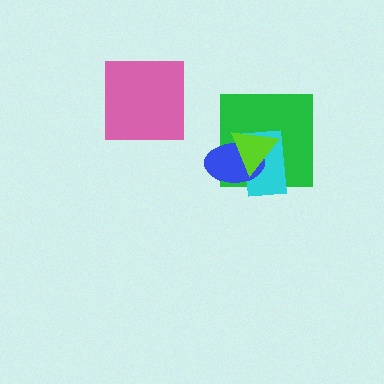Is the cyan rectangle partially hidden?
Yes, it is partially covered by another shape.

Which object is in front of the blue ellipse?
The lime triangle is in front of the blue ellipse.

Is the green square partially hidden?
Yes, it is partially covered by another shape.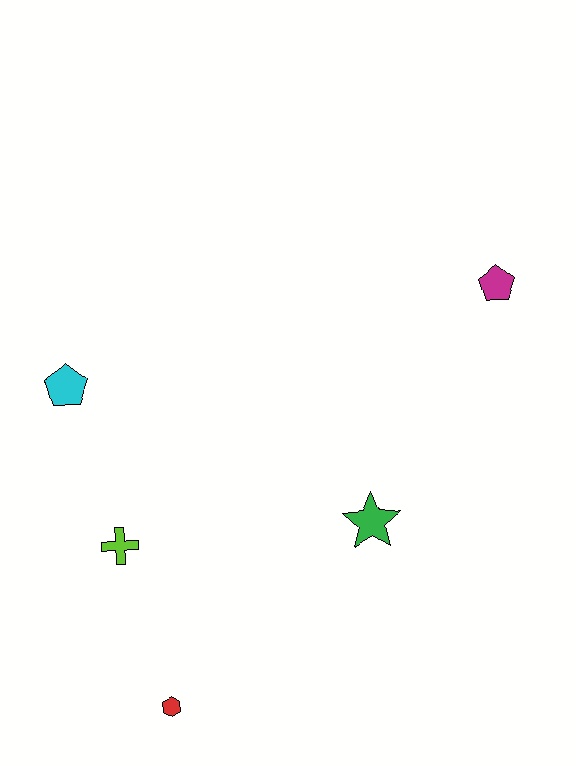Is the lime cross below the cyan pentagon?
Yes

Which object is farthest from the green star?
The cyan pentagon is farthest from the green star.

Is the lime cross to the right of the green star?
No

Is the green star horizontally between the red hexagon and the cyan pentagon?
No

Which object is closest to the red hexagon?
The lime cross is closest to the red hexagon.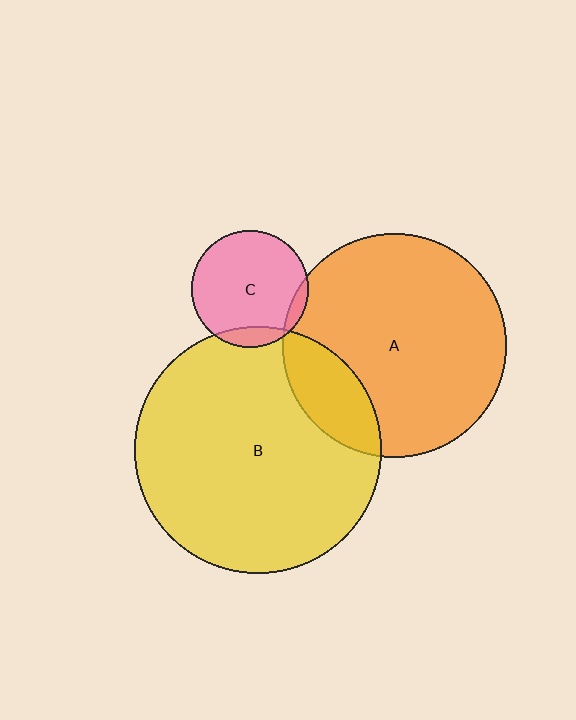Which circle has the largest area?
Circle B (yellow).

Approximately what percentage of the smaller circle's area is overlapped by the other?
Approximately 20%.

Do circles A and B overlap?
Yes.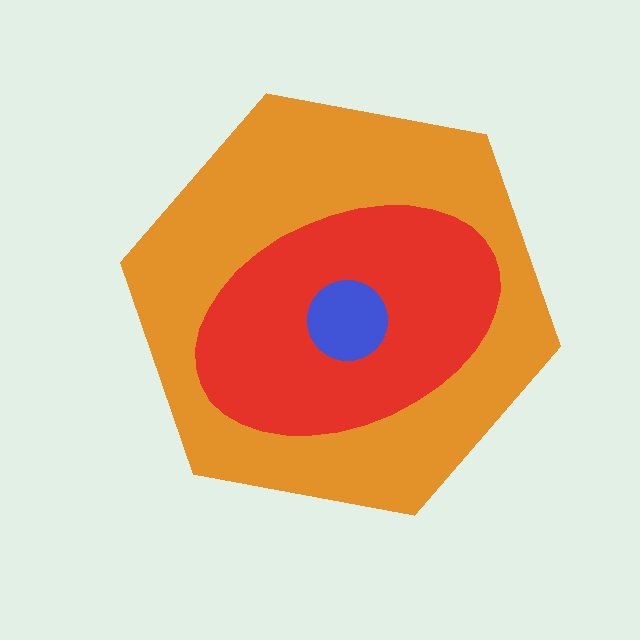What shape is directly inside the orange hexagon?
The red ellipse.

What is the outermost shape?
The orange hexagon.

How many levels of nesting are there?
3.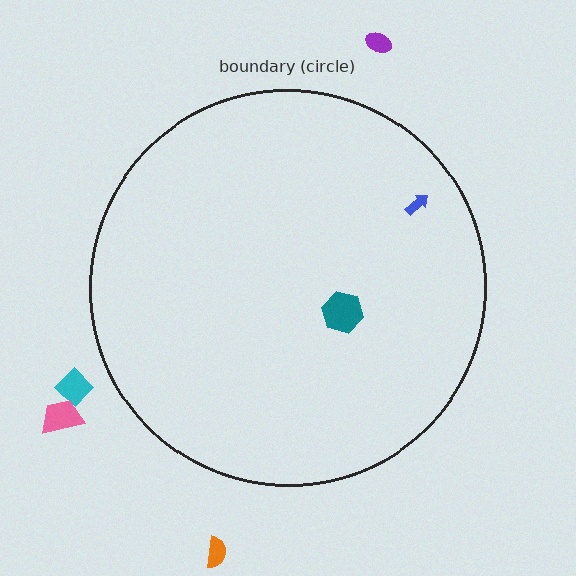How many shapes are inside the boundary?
2 inside, 4 outside.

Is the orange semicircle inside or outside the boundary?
Outside.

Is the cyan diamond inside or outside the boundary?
Outside.